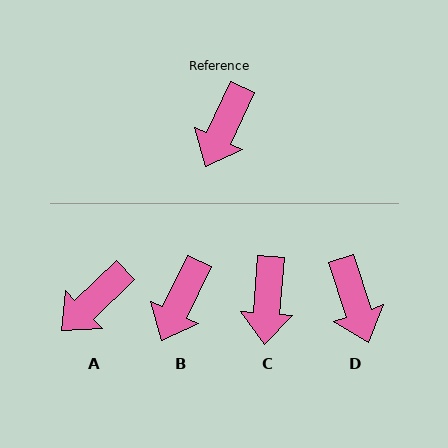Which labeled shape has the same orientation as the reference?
B.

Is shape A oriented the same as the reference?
No, it is off by about 21 degrees.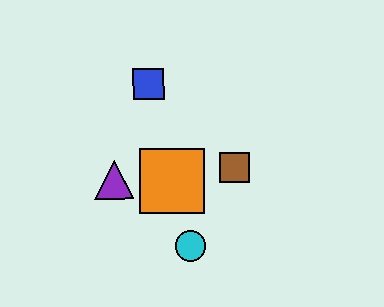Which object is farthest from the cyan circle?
The blue square is farthest from the cyan circle.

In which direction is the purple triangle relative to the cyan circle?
The purple triangle is to the left of the cyan circle.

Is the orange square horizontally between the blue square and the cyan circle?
Yes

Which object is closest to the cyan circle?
The orange square is closest to the cyan circle.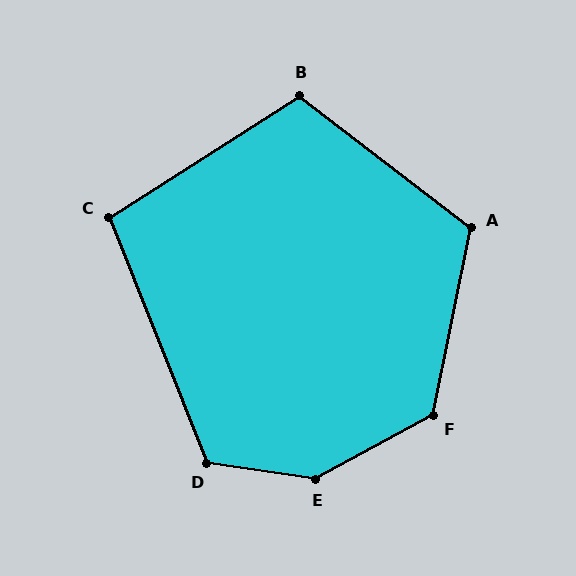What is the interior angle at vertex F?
Approximately 130 degrees (obtuse).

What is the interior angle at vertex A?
Approximately 116 degrees (obtuse).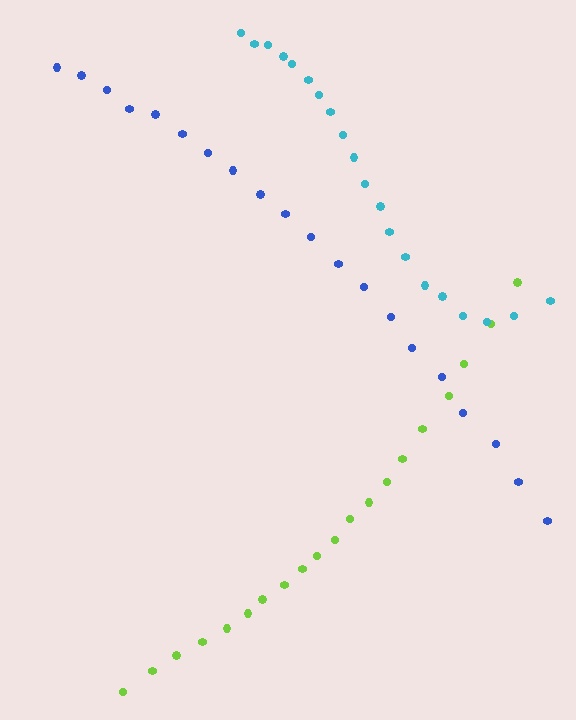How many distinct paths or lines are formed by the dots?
There are 3 distinct paths.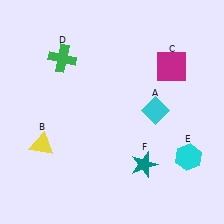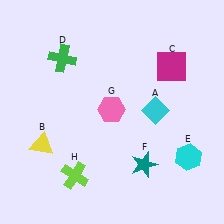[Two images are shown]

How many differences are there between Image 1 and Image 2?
There are 2 differences between the two images.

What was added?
A pink hexagon (G), a lime cross (H) were added in Image 2.